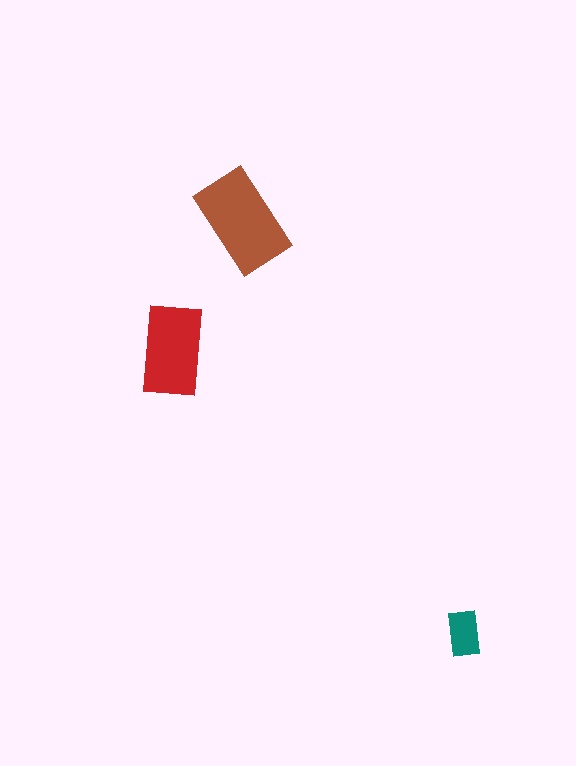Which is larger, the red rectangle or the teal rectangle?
The red one.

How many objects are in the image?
There are 3 objects in the image.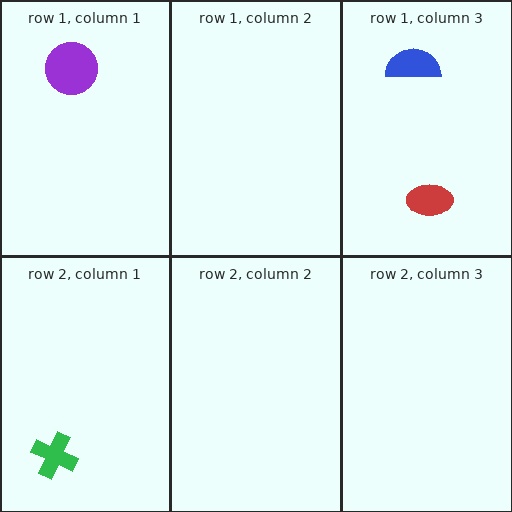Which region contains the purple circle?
The row 1, column 1 region.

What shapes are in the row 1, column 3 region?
The blue semicircle, the red ellipse.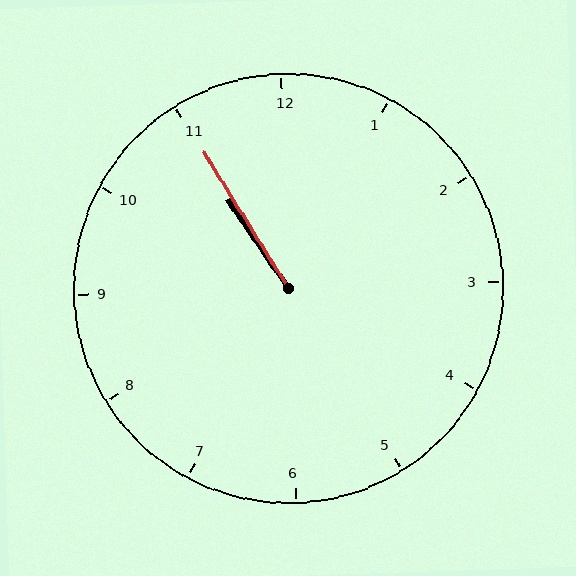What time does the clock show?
10:55.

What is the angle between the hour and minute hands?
Approximately 2 degrees.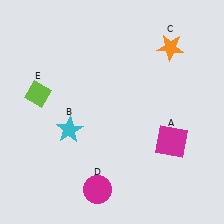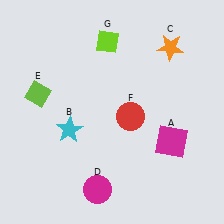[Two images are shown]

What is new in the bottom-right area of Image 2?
A red circle (F) was added in the bottom-right area of Image 2.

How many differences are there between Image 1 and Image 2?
There are 2 differences between the two images.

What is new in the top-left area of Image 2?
A lime diamond (G) was added in the top-left area of Image 2.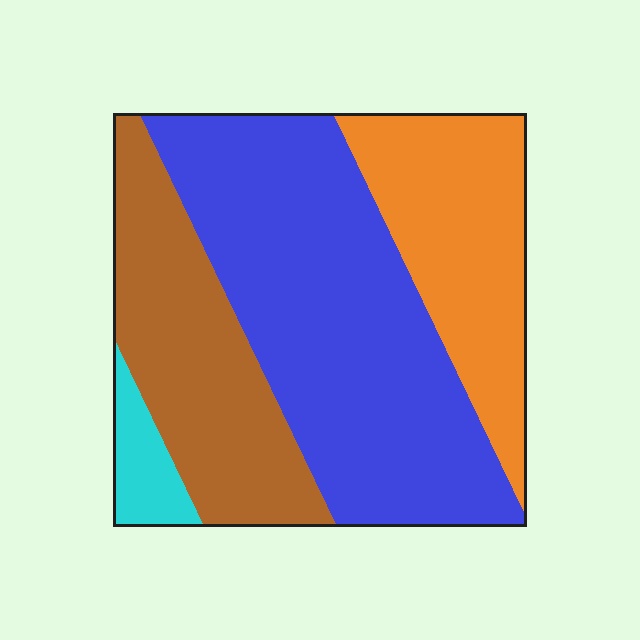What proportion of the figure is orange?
Orange takes up about one quarter (1/4) of the figure.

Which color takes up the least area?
Cyan, at roughly 5%.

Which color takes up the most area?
Blue, at roughly 45%.